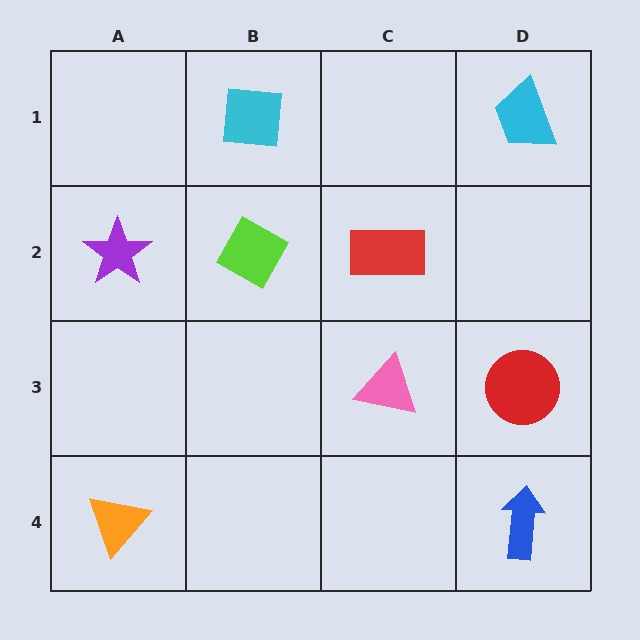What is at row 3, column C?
A pink triangle.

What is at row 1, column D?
A cyan trapezoid.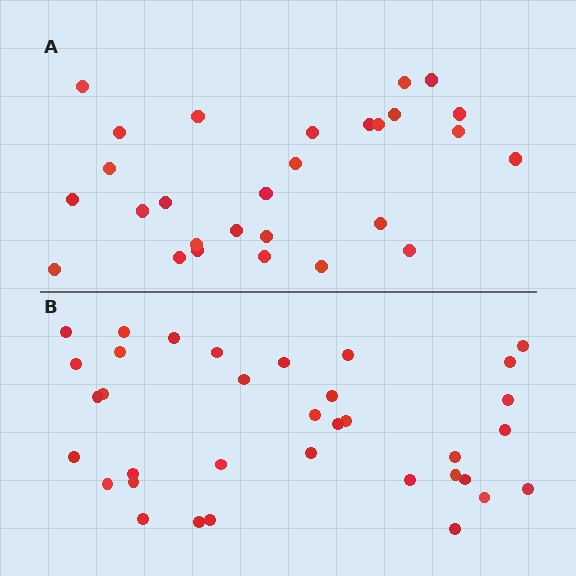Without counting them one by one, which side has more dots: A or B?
Region B (the bottom region) has more dots.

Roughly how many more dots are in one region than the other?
Region B has roughly 8 or so more dots than region A.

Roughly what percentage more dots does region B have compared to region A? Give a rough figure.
About 25% more.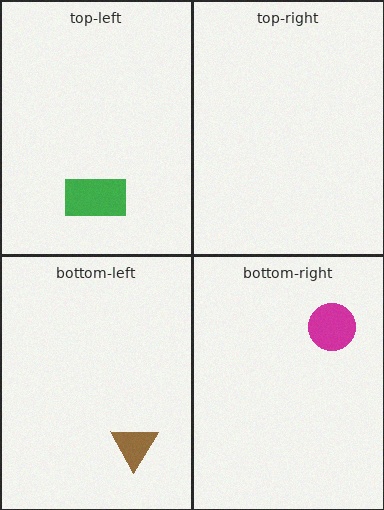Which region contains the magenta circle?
The bottom-right region.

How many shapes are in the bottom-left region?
1.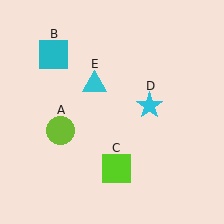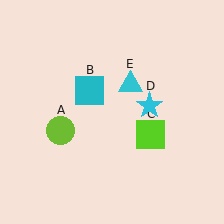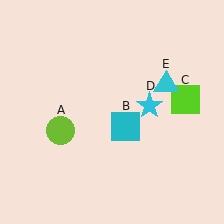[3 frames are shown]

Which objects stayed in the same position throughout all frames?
Lime circle (object A) and cyan star (object D) remained stationary.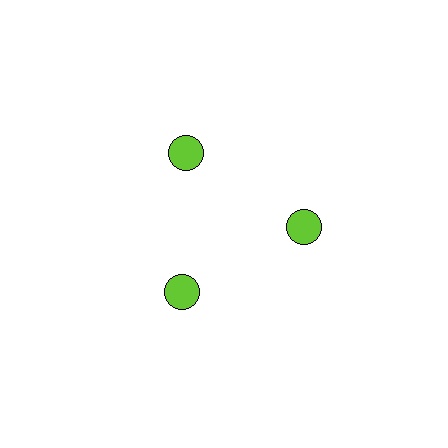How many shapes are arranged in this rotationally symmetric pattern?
There are 3 shapes, arranged in 3 groups of 1.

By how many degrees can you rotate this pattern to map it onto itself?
The pattern maps onto itself every 120 degrees of rotation.